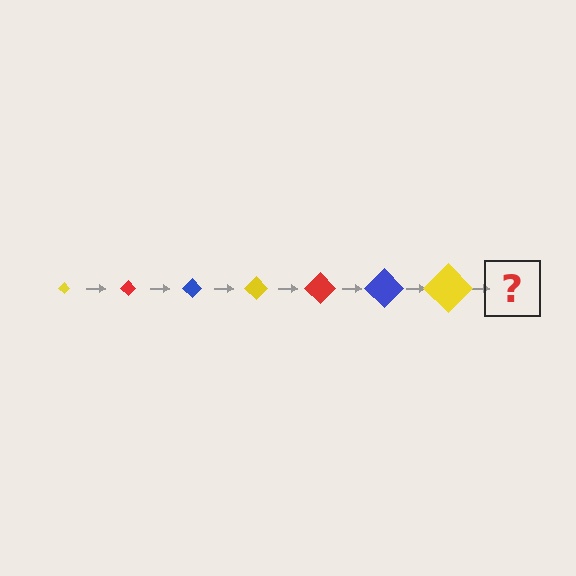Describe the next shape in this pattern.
It should be a red diamond, larger than the previous one.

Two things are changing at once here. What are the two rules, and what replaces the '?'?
The two rules are that the diamond grows larger each step and the color cycles through yellow, red, and blue. The '?' should be a red diamond, larger than the previous one.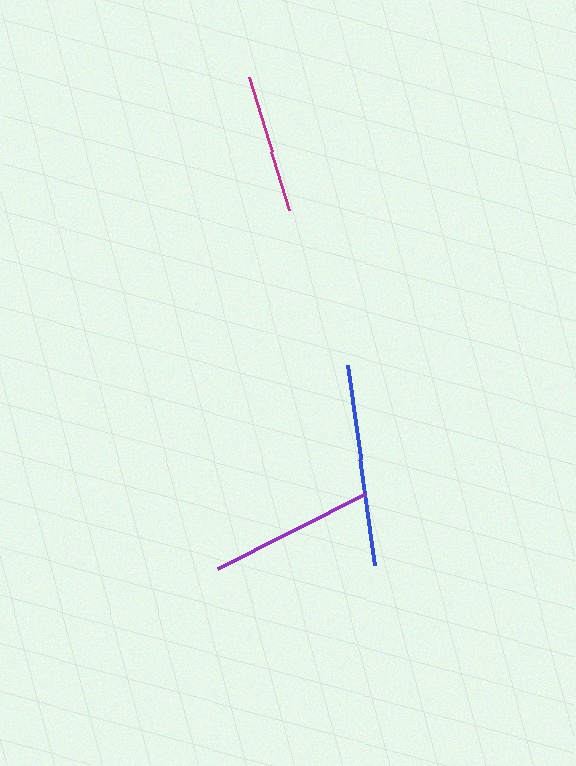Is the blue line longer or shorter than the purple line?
The blue line is longer than the purple line.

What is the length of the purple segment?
The purple segment is approximately 166 pixels long.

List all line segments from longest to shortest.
From longest to shortest: blue, purple, magenta.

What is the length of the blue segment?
The blue segment is approximately 201 pixels long.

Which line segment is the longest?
The blue line is the longest at approximately 201 pixels.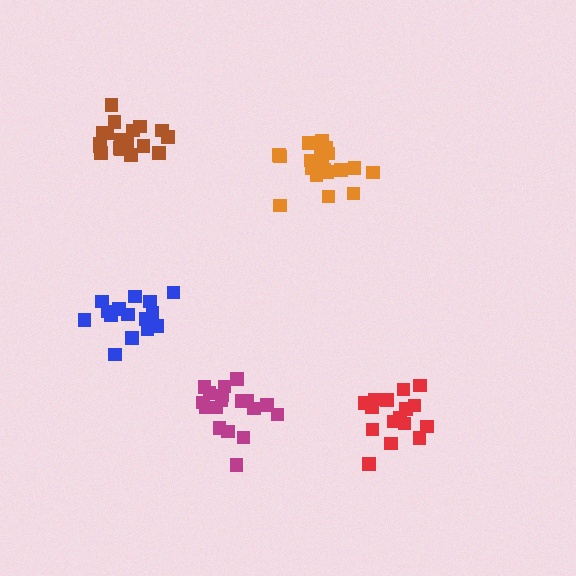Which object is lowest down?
The red cluster is bottommost.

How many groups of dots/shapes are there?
There are 5 groups.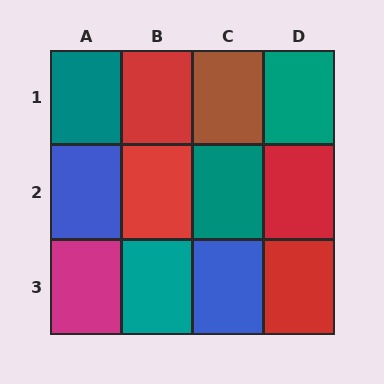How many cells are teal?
4 cells are teal.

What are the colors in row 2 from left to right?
Blue, red, teal, red.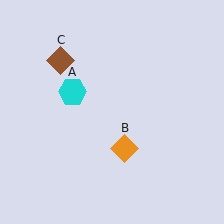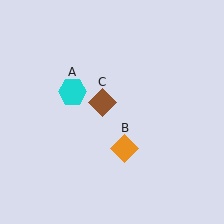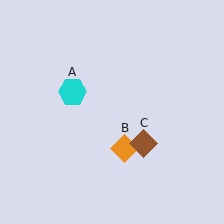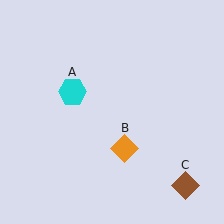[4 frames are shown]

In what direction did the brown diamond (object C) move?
The brown diamond (object C) moved down and to the right.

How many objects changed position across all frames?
1 object changed position: brown diamond (object C).